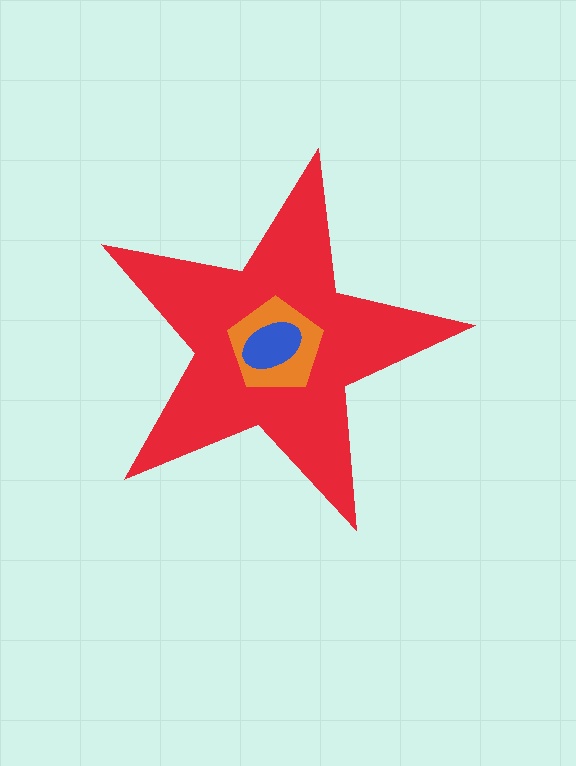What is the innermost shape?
The blue ellipse.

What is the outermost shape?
The red star.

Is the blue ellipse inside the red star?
Yes.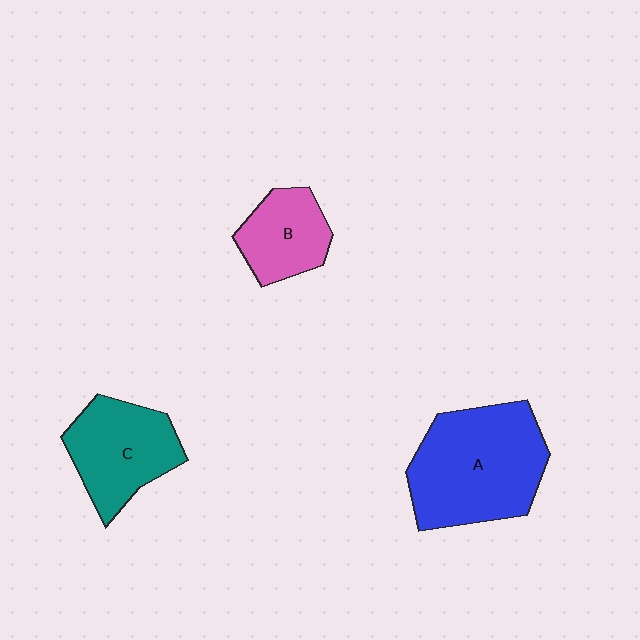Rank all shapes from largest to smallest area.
From largest to smallest: A (blue), C (teal), B (pink).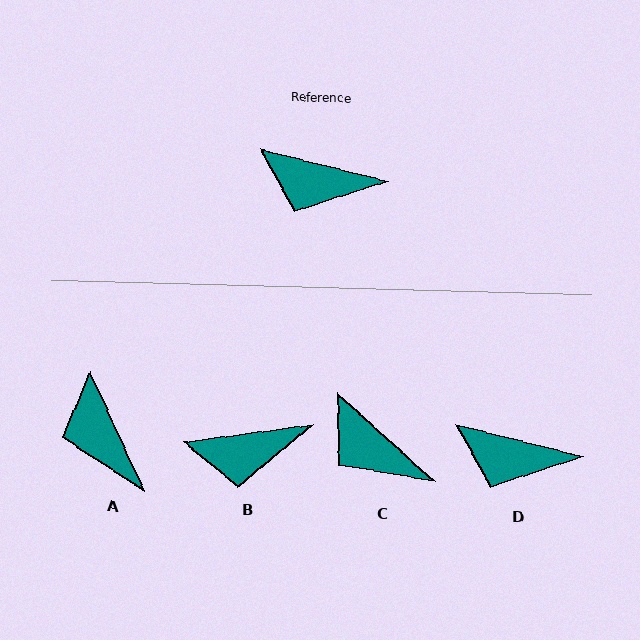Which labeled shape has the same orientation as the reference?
D.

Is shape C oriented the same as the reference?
No, it is off by about 28 degrees.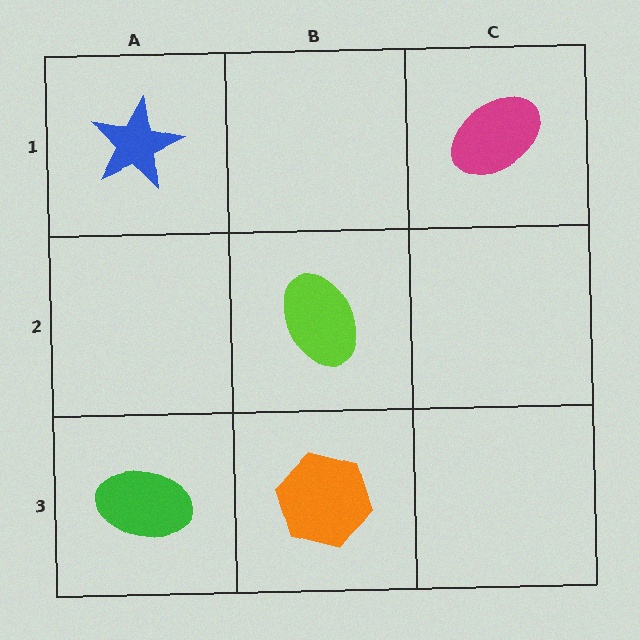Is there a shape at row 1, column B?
No, that cell is empty.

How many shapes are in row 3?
2 shapes.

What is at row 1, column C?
A magenta ellipse.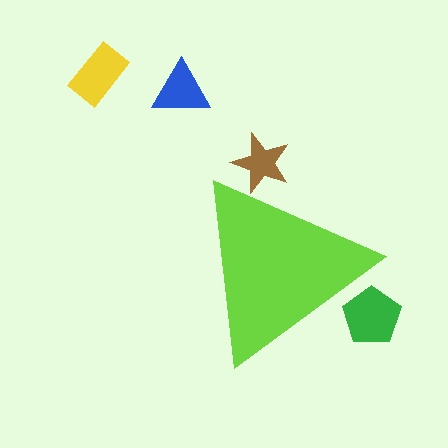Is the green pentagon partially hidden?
Yes, the green pentagon is partially hidden behind the lime triangle.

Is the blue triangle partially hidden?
No, the blue triangle is fully visible.